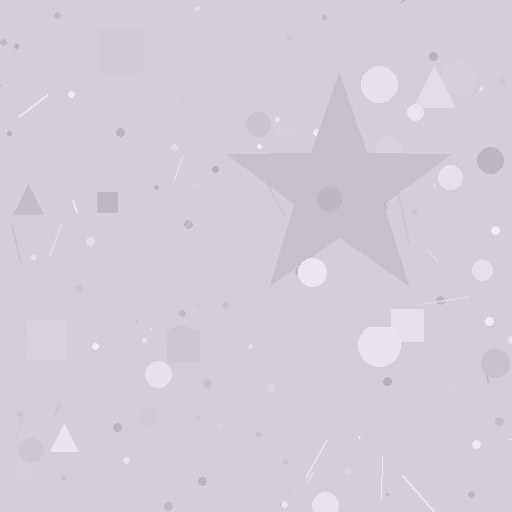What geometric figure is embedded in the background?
A star is embedded in the background.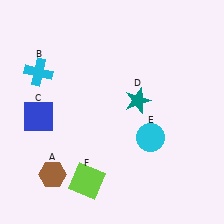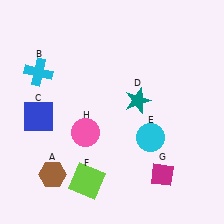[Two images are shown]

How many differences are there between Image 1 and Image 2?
There are 2 differences between the two images.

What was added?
A magenta diamond (G), a pink circle (H) were added in Image 2.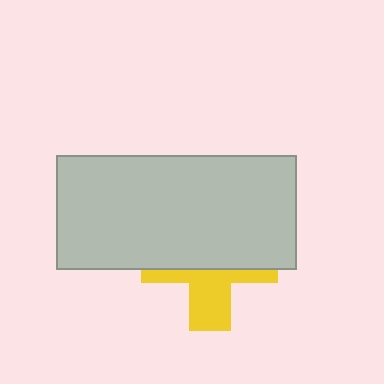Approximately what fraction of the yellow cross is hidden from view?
Roughly 60% of the yellow cross is hidden behind the light gray rectangle.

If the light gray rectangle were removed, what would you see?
You would see the complete yellow cross.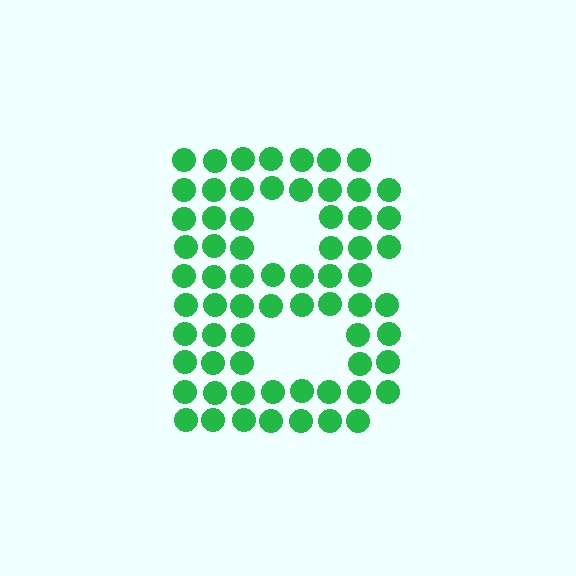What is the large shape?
The large shape is the letter B.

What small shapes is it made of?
It is made of small circles.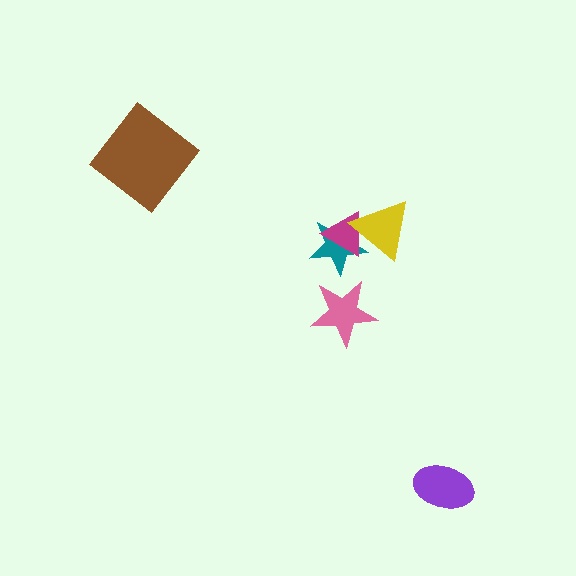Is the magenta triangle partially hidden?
Yes, it is partially covered by another shape.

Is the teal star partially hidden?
Yes, it is partially covered by another shape.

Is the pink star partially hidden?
No, no other shape covers it.